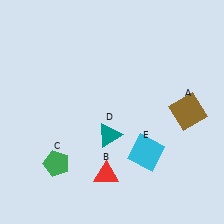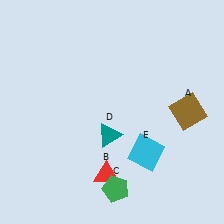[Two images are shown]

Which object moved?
The green pentagon (C) moved right.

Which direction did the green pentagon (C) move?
The green pentagon (C) moved right.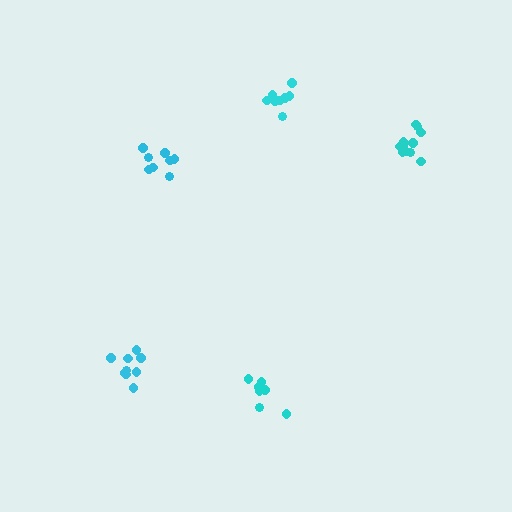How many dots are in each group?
Group 1: 9 dots, Group 2: 9 dots, Group 3: 8 dots, Group 4: 8 dots, Group 5: 11 dots (45 total).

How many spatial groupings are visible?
There are 5 spatial groupings.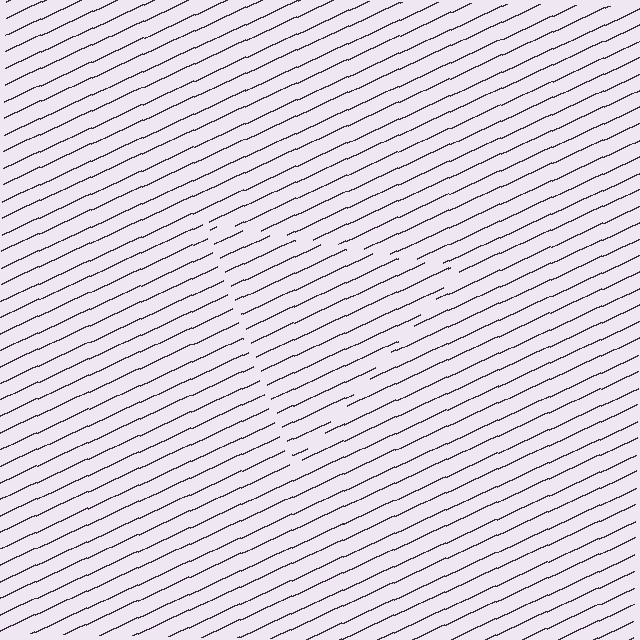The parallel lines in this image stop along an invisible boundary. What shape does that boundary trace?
An illusory triangle. The interior of the shape contains the same grating, shifted by half a period — the contour is defined by the phase discontinuity where line-ends from the inner and outer gratings abut.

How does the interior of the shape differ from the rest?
The interior of the shape contains the same grating, shifted by half a period — the contour is defined by the phase discontinuity where line-ends from the inner and outer gratings abut.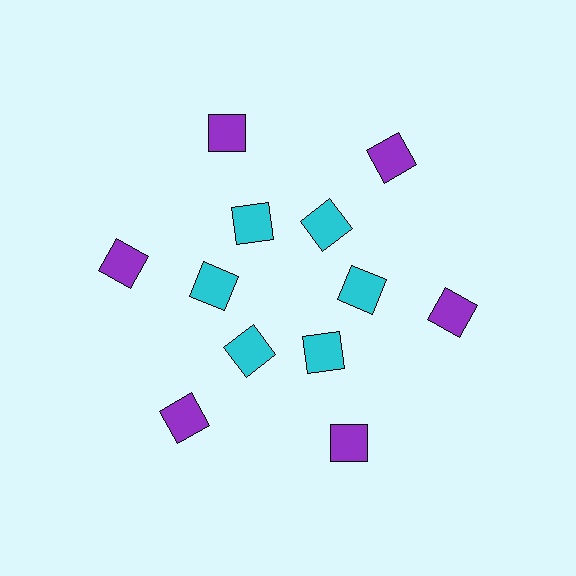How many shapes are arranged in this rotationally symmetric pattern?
There are 12 shapes, arranged in 6 groups of 2.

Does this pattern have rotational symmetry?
Yes, this pattern has 6-fold rotational symmetry. It looks the same after rotating 60 degrees around the center.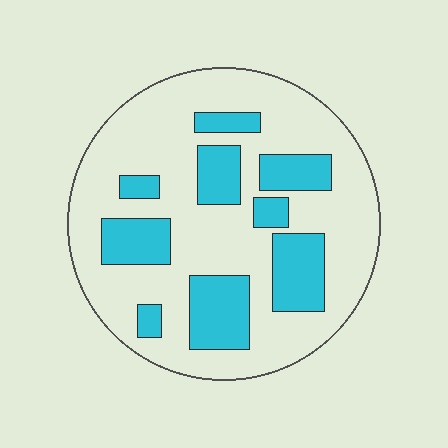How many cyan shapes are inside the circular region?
9.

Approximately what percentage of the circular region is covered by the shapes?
Approximately 30%.